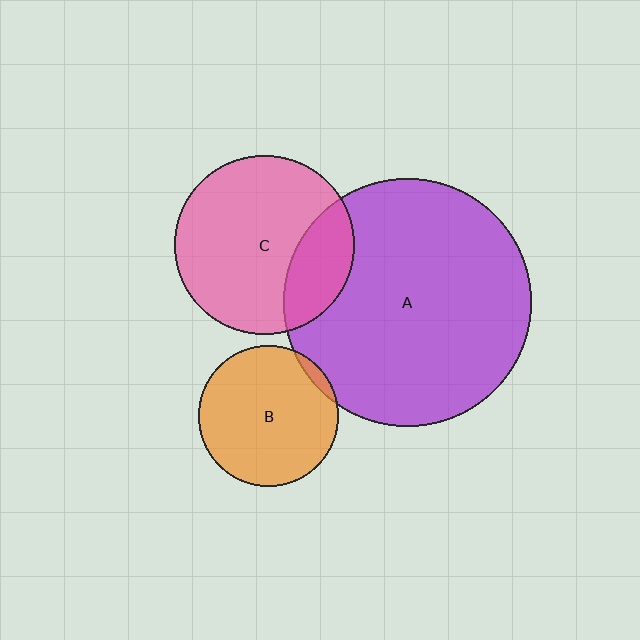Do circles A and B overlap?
Yes.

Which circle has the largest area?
Circle A (purple).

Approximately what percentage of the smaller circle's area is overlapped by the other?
Approximately 5%.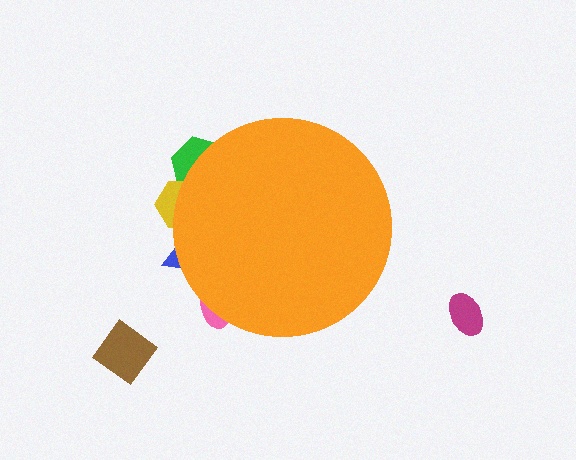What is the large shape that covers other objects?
An orange circle.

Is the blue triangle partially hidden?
Yes, the blue triangle is partially hidden behind the orange circle.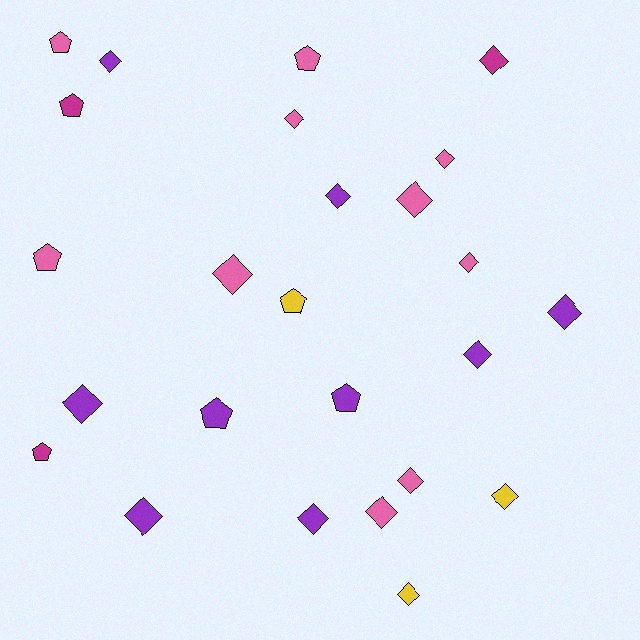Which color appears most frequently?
Pink, with 10 objects.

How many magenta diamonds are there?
There is 1 magenta diamond.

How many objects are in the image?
There are 25 objects.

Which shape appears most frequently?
Diamond, with 17 objects.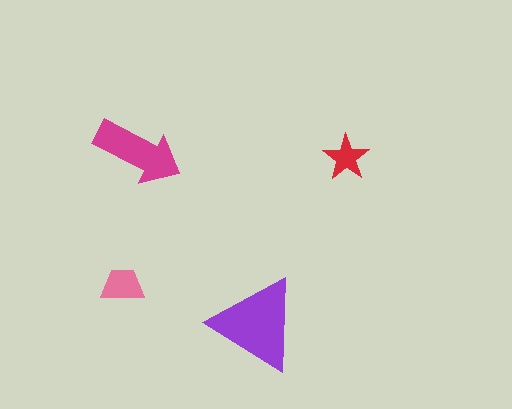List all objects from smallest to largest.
The red star, the pink trapezoid, the magenta arrow, the purple triangle.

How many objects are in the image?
There are 4 objects in the image.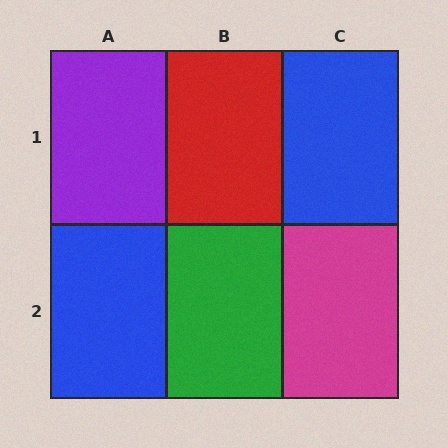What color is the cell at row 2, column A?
Blue.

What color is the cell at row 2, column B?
Green.